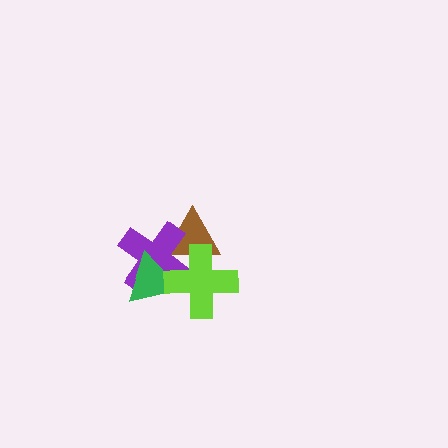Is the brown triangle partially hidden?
Yes, it is partially covered by another shape.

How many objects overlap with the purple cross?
3 objects overlap with the purple cross.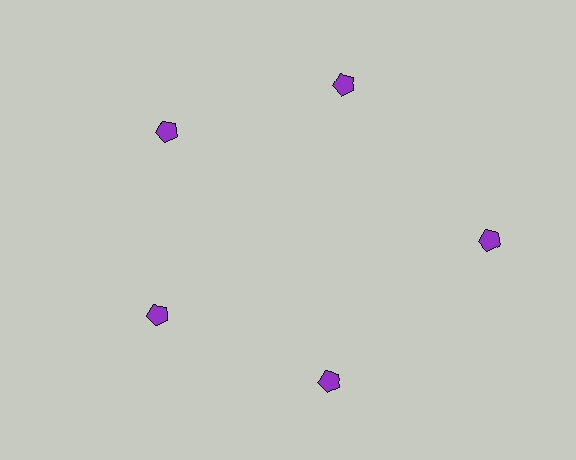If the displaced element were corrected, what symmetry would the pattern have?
It would have 5-fold rotational symmetry — the pattern would map onto itself every 72 degrees.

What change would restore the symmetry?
The symmetry would be restored by moving it inward, back onto the ring so that all 5 pentagons sit at equal angles and equal distance from the center.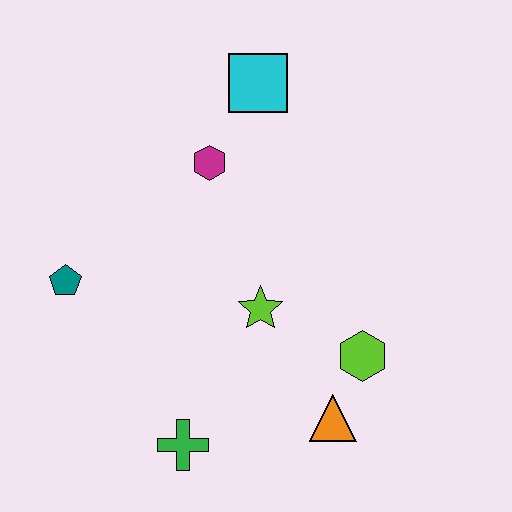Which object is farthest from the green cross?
The cyan square is farthest from the green cross.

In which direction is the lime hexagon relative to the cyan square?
The lime hexagon is below the cyan square.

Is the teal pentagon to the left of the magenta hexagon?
Yes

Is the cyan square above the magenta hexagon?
Yes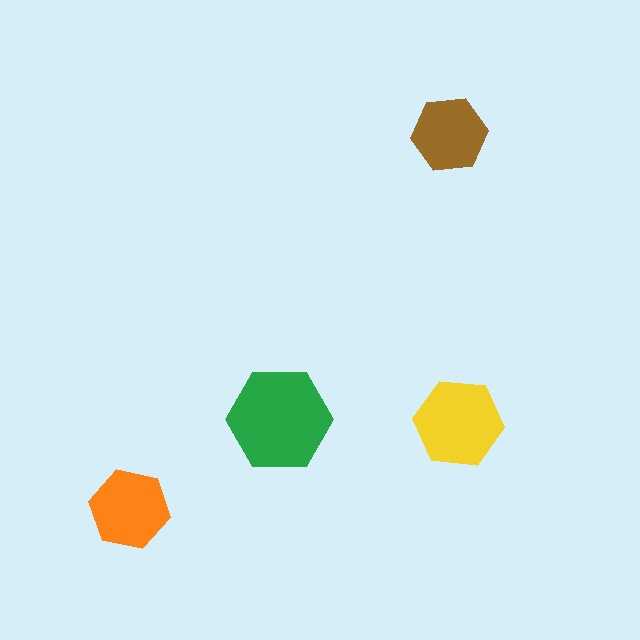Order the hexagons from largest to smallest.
the green one, the yellow one, the orange one, the brown one.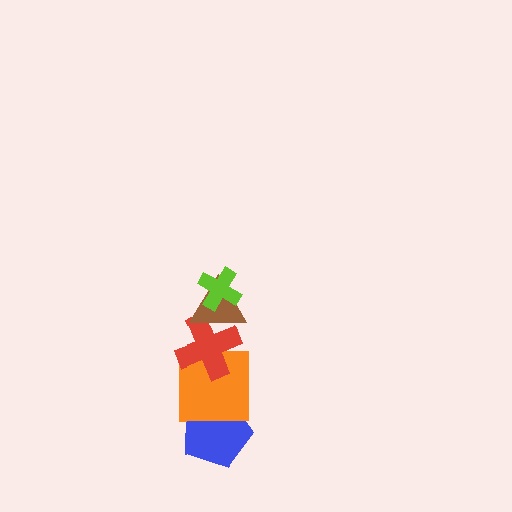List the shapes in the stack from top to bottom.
From top to bottom: the lime cross, the brown triangle, the red cross, the orange square, the blue pentagon.